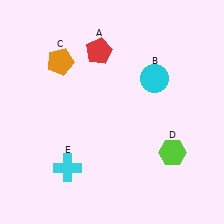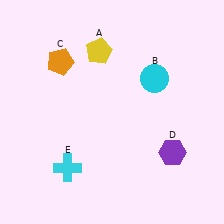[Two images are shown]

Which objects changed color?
A changed from red to yellow. D changed from lime to purple.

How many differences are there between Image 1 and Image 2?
There are 2 differences between the two images.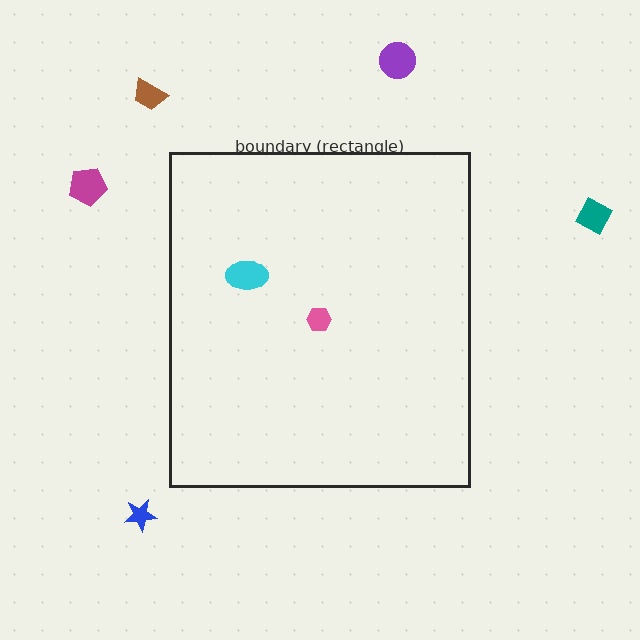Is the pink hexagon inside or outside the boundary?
Inside.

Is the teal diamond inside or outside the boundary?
Outside.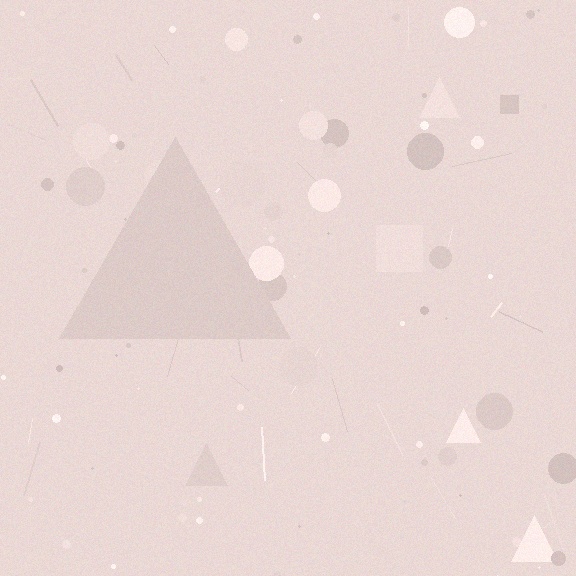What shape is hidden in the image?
A triangle is hidden in the image.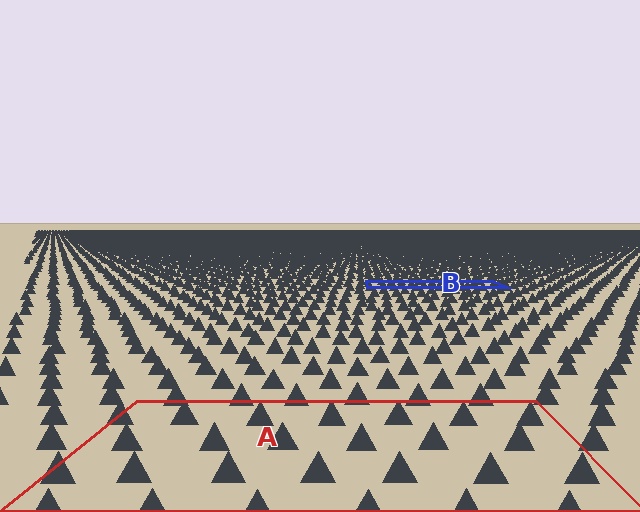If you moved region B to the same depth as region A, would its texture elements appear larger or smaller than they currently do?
They would appear larger. At a closer depth, the same texture elements are projected at a bigger on-screen size.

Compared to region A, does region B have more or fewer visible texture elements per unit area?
Region B has more texture elements per unit area — they are packed more densely because it is farther away.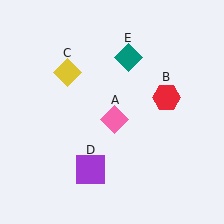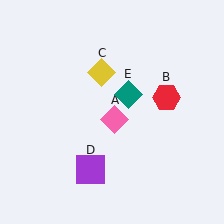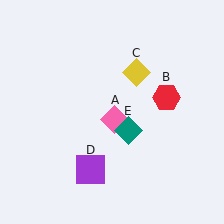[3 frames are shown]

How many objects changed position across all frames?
2 objects changed position: yellow diamond (object C), teal diamond (object E).